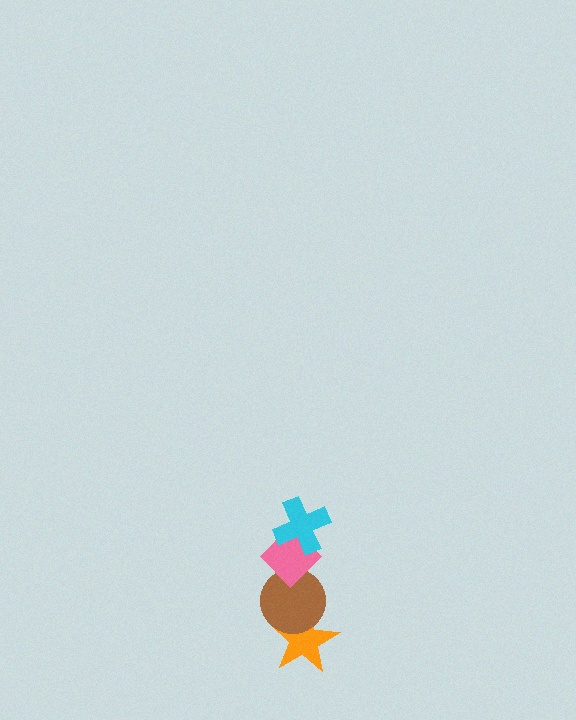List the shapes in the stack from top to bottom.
From top to bottom: the cyan cross, the pink diamond, the brown circle, the orange star.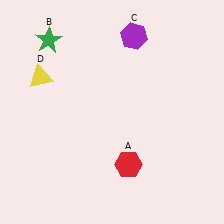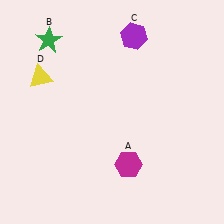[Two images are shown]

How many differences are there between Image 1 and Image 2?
There is 1 difference between the two images.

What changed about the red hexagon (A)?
In Image 1, A is red. In Image 2, it changed to magenta.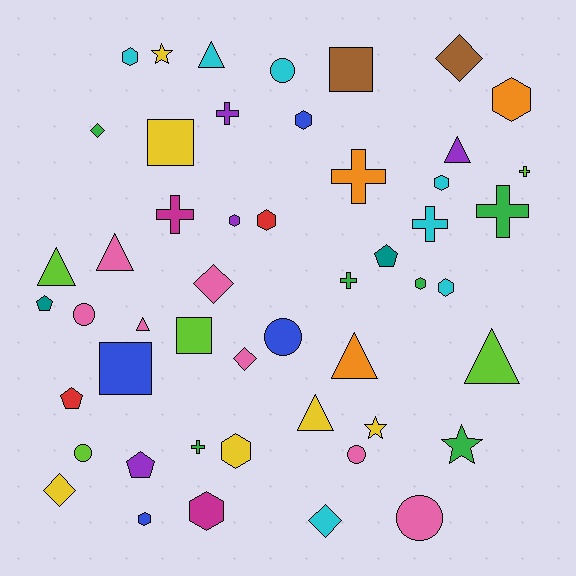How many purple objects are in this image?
There are 4 purple objects.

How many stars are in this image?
There are 3 stars.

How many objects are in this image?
There are 50 objects.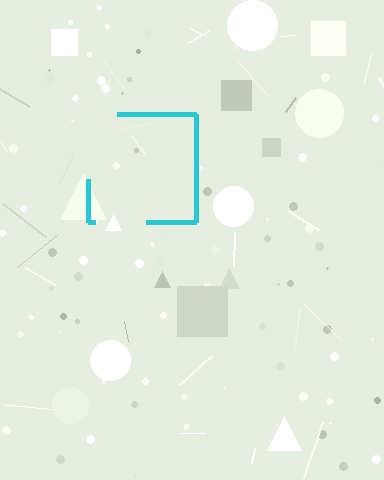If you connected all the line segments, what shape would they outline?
They would outline a square.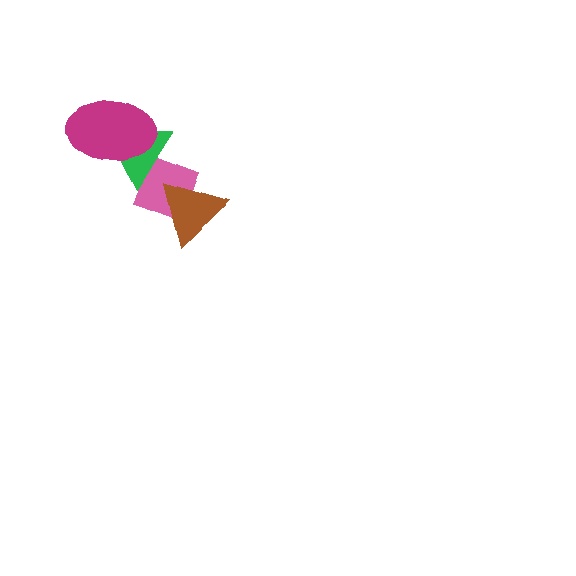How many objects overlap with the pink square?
2 objects overlap with the pink square.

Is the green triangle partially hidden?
Yes, it is partially covered by another shape.